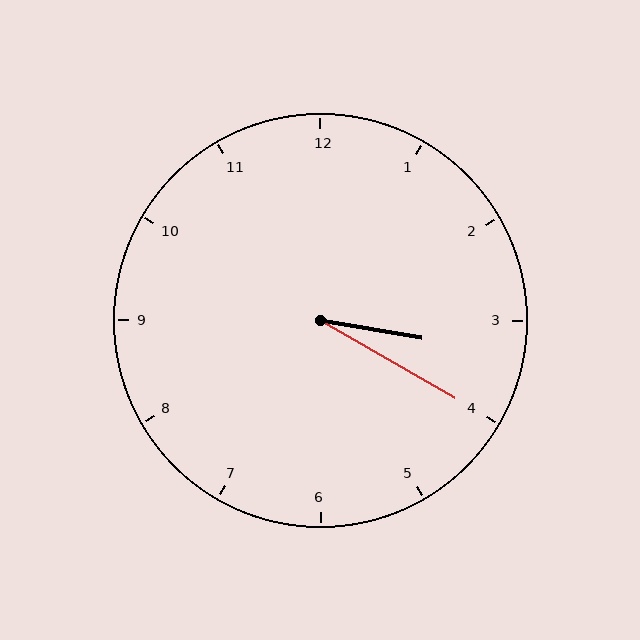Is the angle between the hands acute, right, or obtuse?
It is acute.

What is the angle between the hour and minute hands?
Approximately 20 degrees.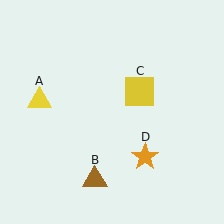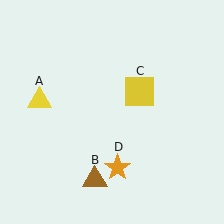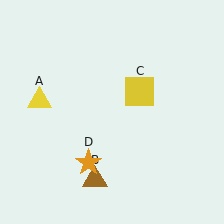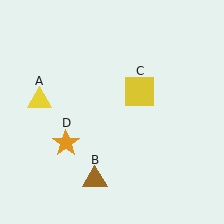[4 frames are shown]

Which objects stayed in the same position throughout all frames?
Yellow triangle (object A) and brown triangle (object B) and yellow square (object C) remained stationary.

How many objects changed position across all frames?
1 object changed position: orange star (object D).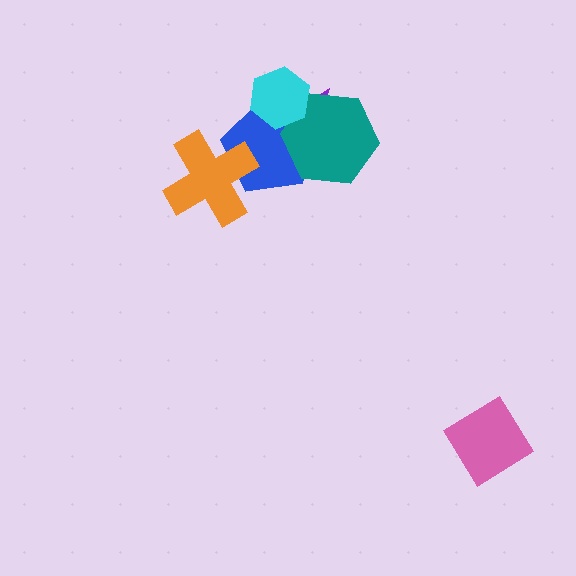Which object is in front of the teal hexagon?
The cyan hexagon is in front of the teal hexagon.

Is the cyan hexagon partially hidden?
No, no other shape covers it.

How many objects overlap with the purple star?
3 objects overlap with the purple star.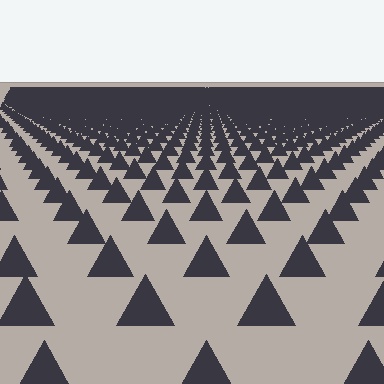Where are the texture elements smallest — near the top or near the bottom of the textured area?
Near the top.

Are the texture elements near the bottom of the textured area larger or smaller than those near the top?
Larger. Near the bottom, elements are closer to the viewer and appear at a bigger on-screen size.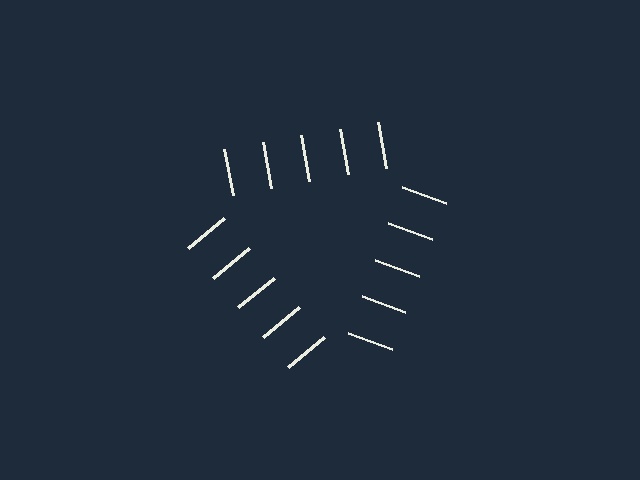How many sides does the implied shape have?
3 sides — the line-ends trace a triangle.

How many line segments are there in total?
15 — 5 along each of the 3 edges.